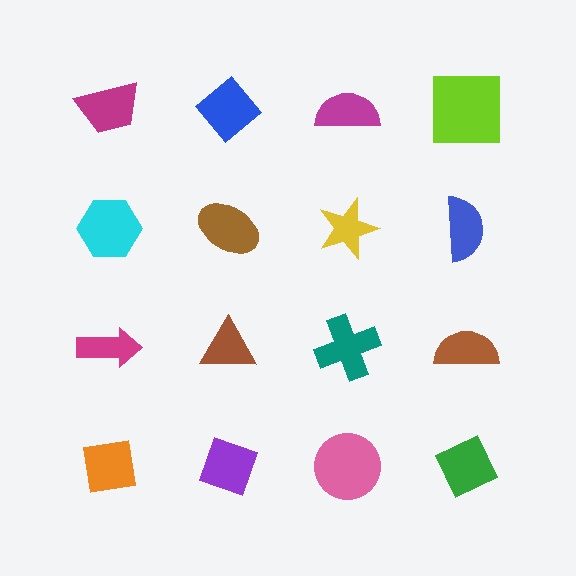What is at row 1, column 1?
A magenta trapezoid.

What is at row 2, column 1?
A cyan hexagon.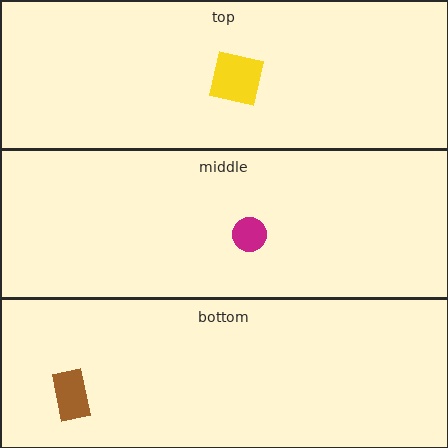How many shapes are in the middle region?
1.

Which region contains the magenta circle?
The middle region.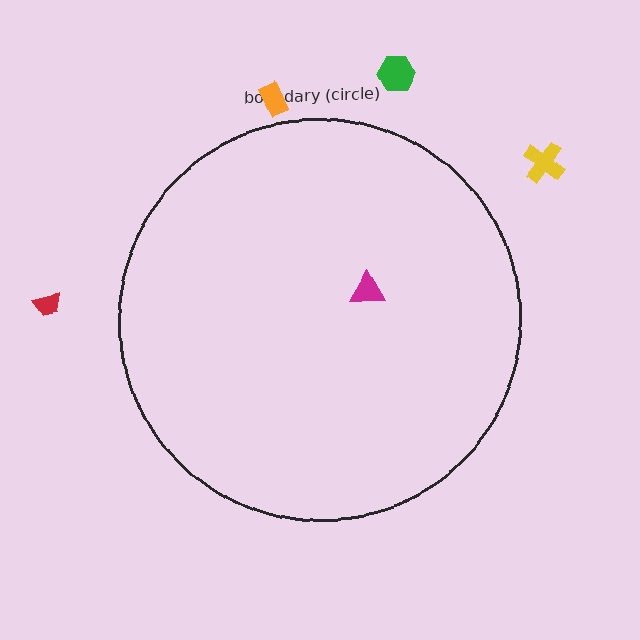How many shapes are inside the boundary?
1 inside, 4 outside.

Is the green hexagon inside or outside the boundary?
Outside.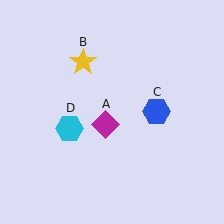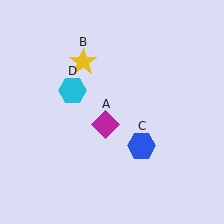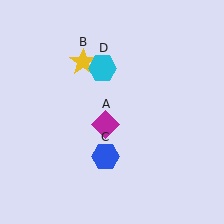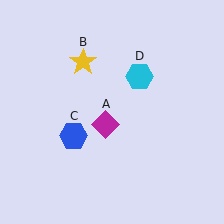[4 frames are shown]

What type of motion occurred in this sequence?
The blue hexagon (object C), cyan hexagon (object D) rotated clockwise around the center of the scene.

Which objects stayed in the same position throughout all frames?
Magenta diamond (object A) and yellow star (object B) remained stationary.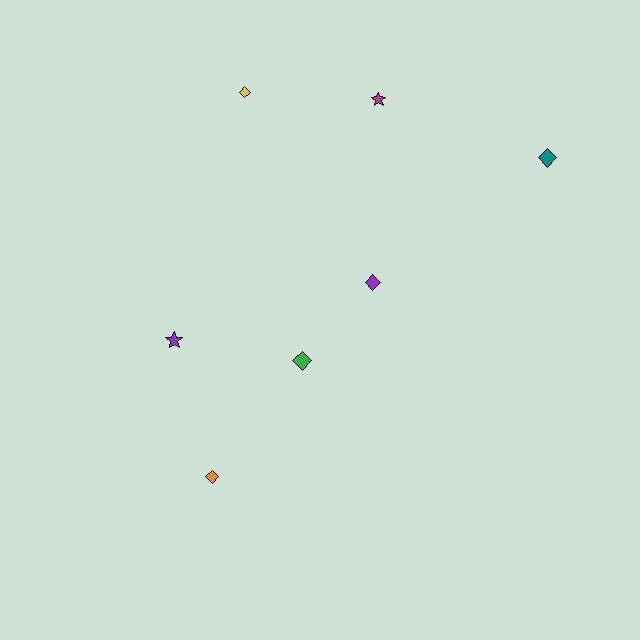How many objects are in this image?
There are 7 objects.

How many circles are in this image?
There are no circles.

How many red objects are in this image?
There are no red objects.